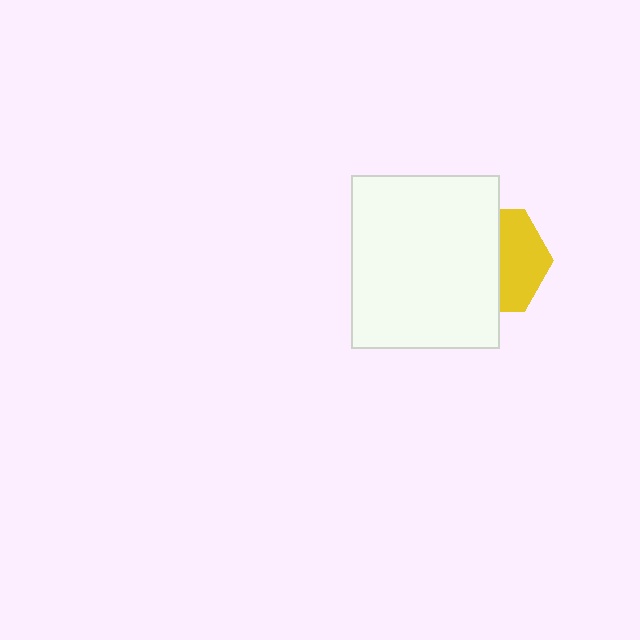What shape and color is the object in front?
The object in front is a white rectangle.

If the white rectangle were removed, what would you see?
You would see the complete yellow hexagon.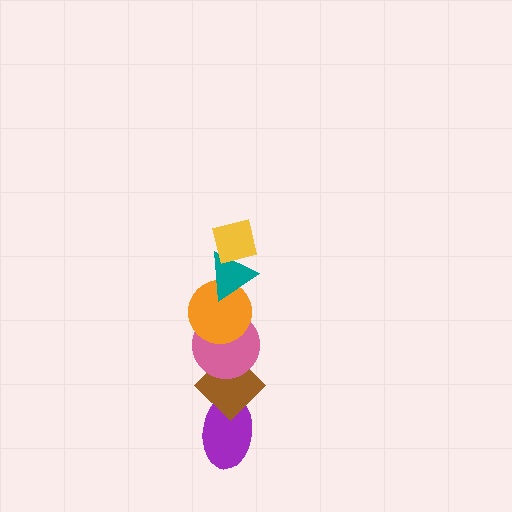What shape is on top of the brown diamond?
The pink circle is on top of the brown diamond.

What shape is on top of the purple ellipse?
The brown diamond is on top of the purple ellipse.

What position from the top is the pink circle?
The pink circle is 4th from the top.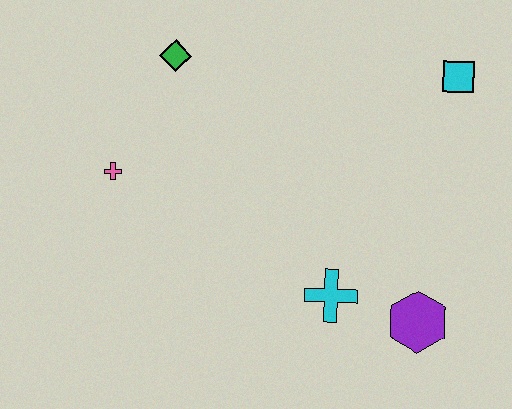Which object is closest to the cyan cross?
The purple hexagon is closest to the cyan cross.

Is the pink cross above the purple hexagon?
Yes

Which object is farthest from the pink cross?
The cyan square is farthest from the pink cross.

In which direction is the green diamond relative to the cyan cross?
The green diamond is above the cyan cross.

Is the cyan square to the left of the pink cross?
No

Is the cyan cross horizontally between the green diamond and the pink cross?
No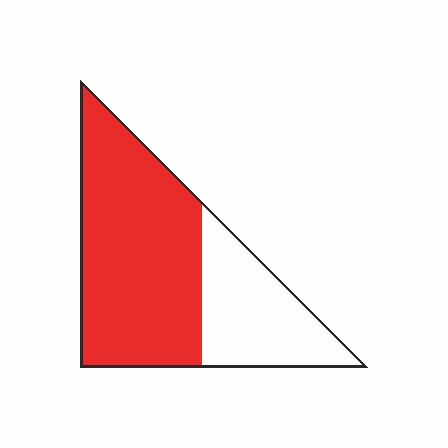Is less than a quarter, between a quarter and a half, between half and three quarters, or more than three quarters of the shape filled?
Between half and three quarters.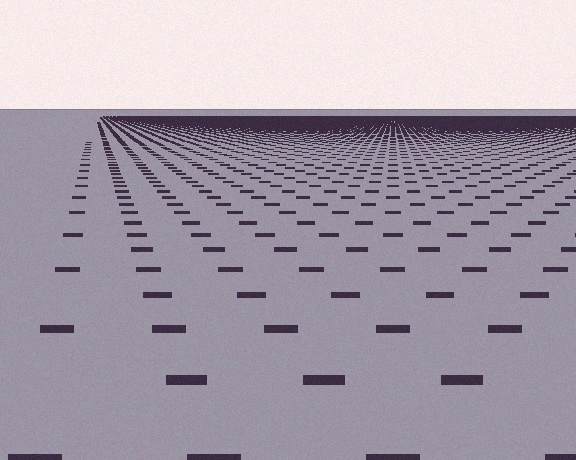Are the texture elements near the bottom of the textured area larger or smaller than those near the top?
Larger. Near the bottom, elements are closer to the viewer and appear at a bigger on-screen size.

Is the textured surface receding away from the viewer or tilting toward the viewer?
The surface is receding away from the viewer. Texture elements get smaller and denser toward the top.